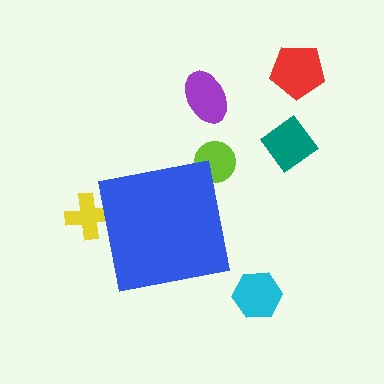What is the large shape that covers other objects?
A blue square.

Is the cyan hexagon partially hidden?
No, the cyan hexagon is fully visible.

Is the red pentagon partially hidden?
No, the red pentagon is fully visible.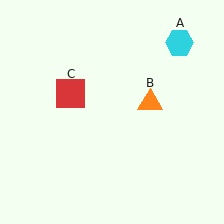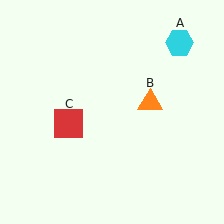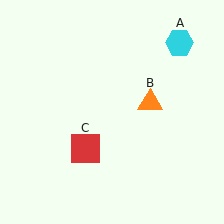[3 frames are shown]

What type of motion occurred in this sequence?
The red square (object C) rotated counterclockwise around the center of the scene.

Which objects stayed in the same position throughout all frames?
Cyan hexagon (object A) and orange triangle (object B) remained stationary.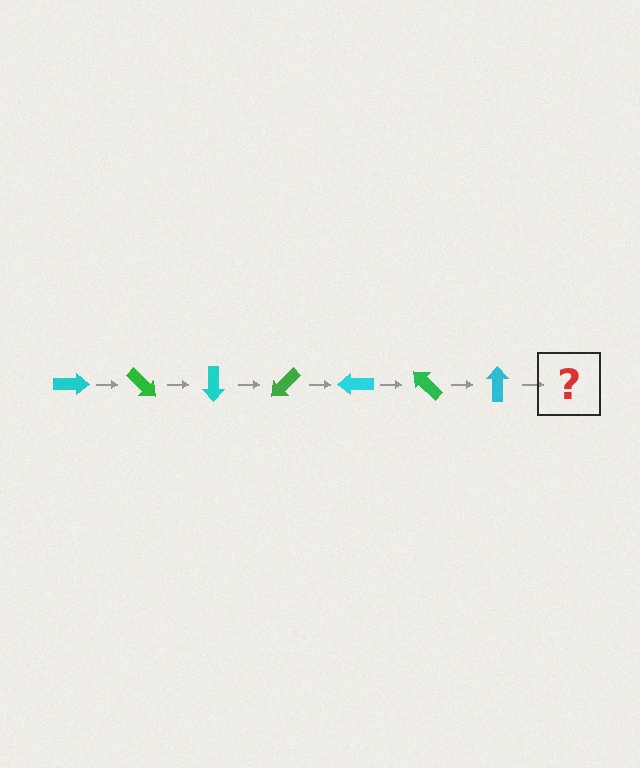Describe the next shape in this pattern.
It should be a green arrow, rotated 315 degrees from the start.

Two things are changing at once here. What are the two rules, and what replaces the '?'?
The two rules are that it rotates 45 degrees each step and the color cycles through cyan and green. The '?' should be a green arrow, rotated 315 degrees from the start.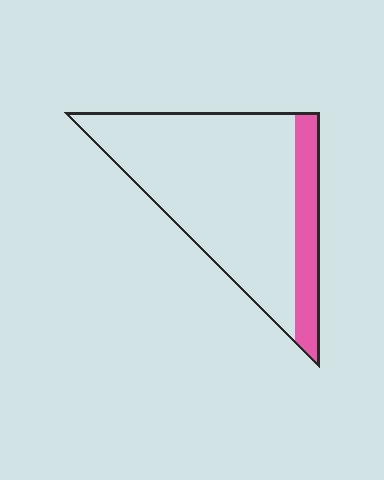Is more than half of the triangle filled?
No.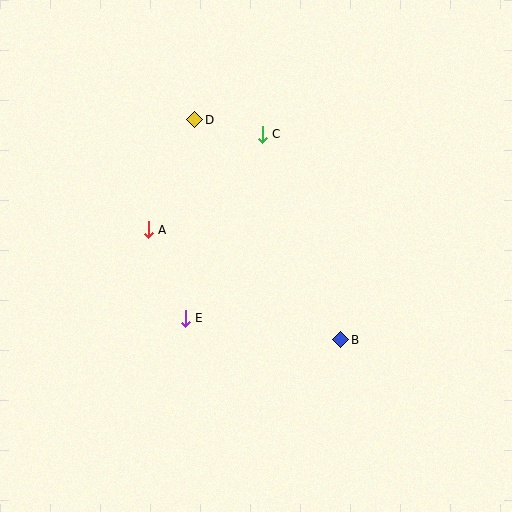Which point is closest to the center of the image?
Point E at (185, 318) is closest to the center.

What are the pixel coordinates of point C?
Point C is at (262, 134).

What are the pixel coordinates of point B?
Point B is at (341, 340).